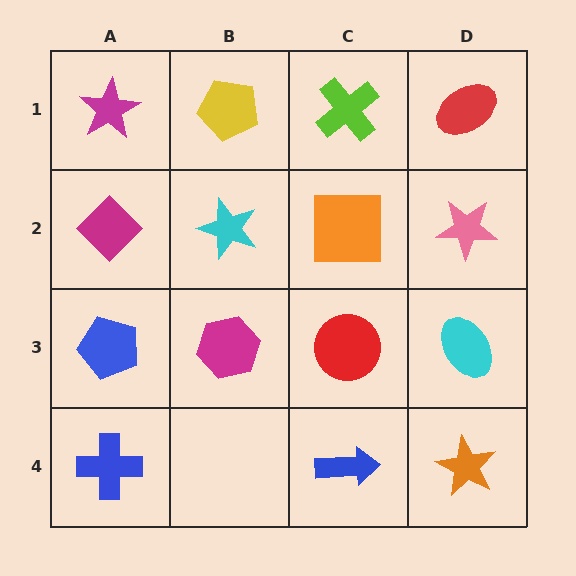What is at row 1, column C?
A lime cross.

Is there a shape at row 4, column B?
No, that cell is empty.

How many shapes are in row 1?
4 shapes.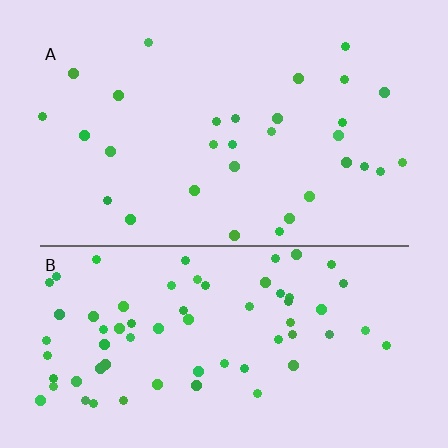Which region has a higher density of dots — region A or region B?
B (the bottom).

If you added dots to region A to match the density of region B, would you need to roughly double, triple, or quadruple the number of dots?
Approximately double.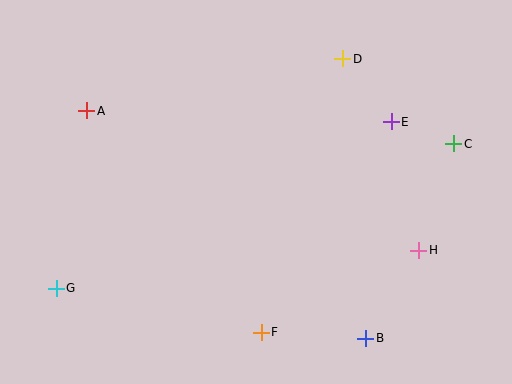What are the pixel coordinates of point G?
Point G is at (56, 288).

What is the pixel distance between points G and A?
The distance between G and A is 180 pixels.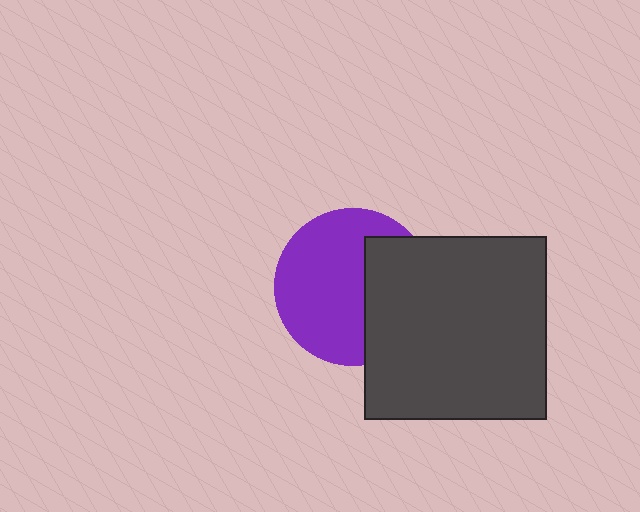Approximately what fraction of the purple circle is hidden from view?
Roughly 37% of the purple circle is hidden behind the dark gray square.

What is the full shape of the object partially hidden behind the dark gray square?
The partially hidden object is a purple circle.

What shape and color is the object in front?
The object in front is a dark gray square.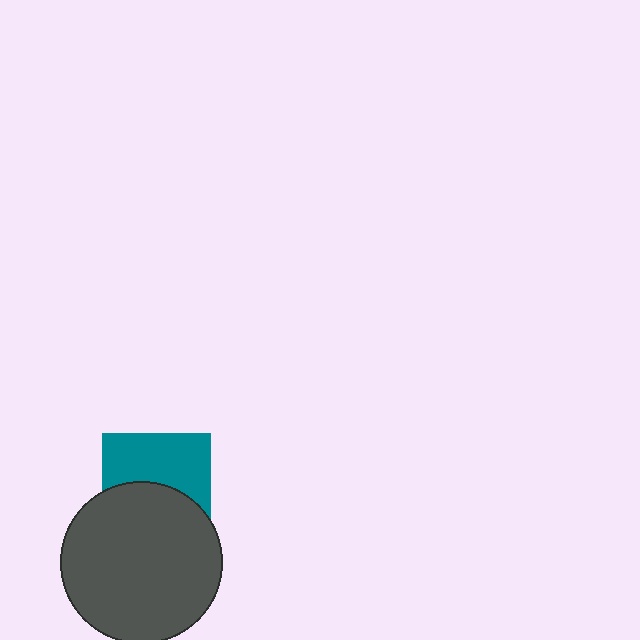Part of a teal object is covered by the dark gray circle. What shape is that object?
It is a square.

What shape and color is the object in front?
The object in front is a dark gray circle.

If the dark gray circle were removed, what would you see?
You would see the complete teal square.